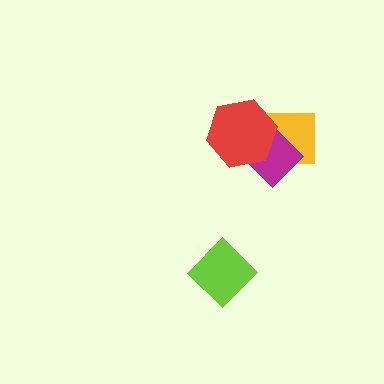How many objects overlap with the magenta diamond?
2 objects overlap with the magenta diamond.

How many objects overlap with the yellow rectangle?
2 objects overlap with the yellow rectangle.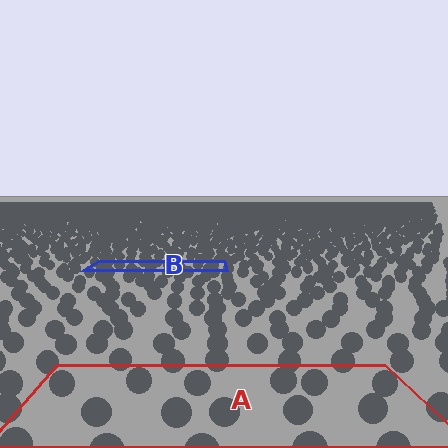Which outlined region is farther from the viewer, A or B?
Region B is farther from the viewer — the texture elements inside it appear smaller and more densely packed.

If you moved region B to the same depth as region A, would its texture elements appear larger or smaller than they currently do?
They would appear larger. At a closer depth, the same texture elements are projected at a bigger on-screen size.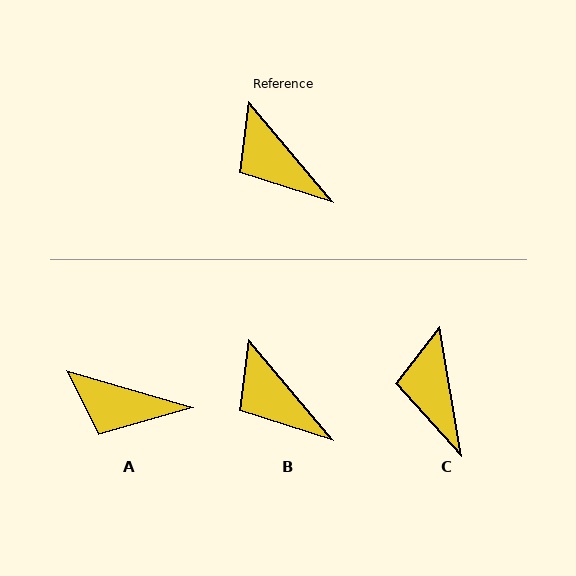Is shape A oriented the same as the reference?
No, it is off by about 34 degrees.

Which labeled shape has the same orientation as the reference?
B.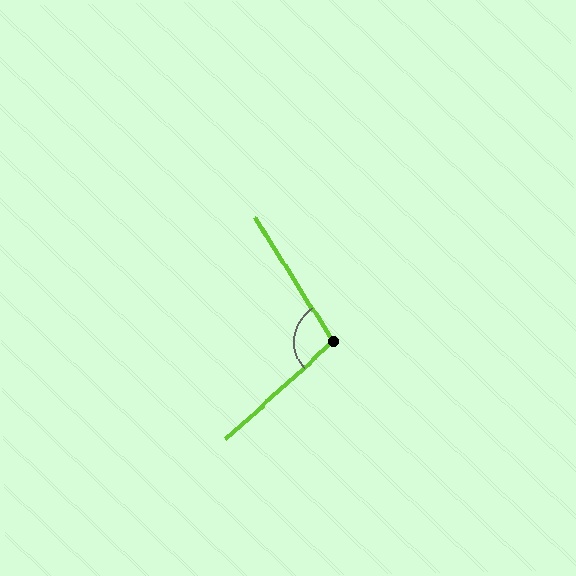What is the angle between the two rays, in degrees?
Approximately 100 degrees.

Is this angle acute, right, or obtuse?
It is obtuse.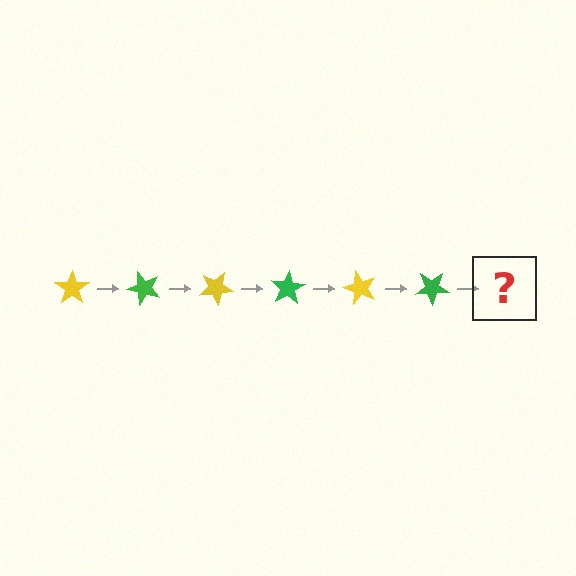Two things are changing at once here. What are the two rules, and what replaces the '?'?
The two rules are that it rotates 50 degrees each step and the color cycles through yellow and green. The '?' should be a yellow star, rotated 300 degrees from the start.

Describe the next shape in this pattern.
It should be a yellow star, rotated 300 degrees from the start.